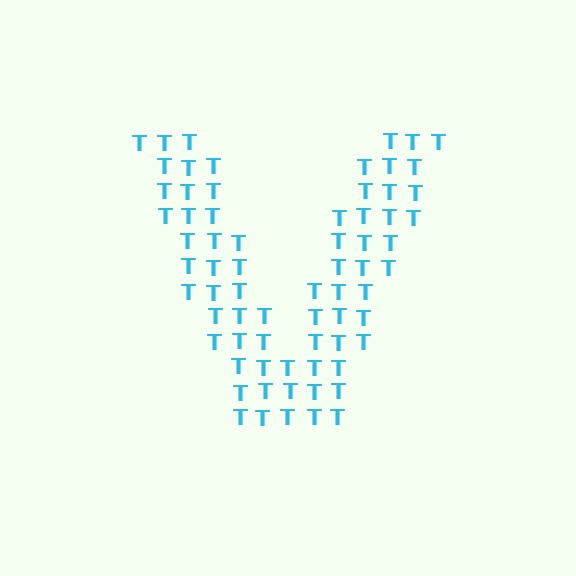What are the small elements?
The small elements are letter T's.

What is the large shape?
The large shape is the letter V.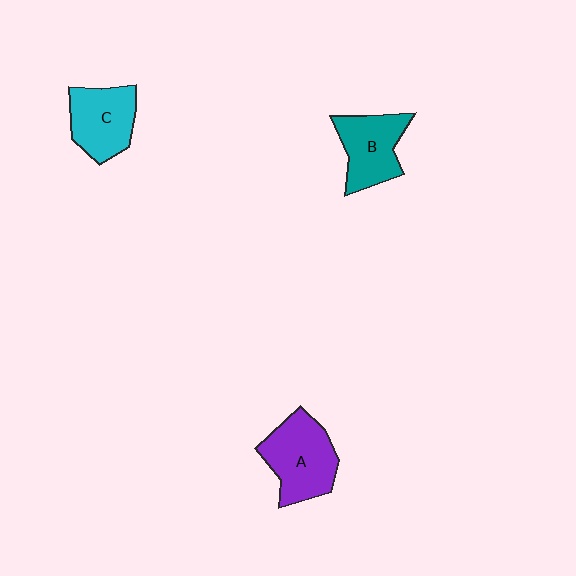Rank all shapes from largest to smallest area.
From largest to smallest: A (purple), B (teal), C (cyan).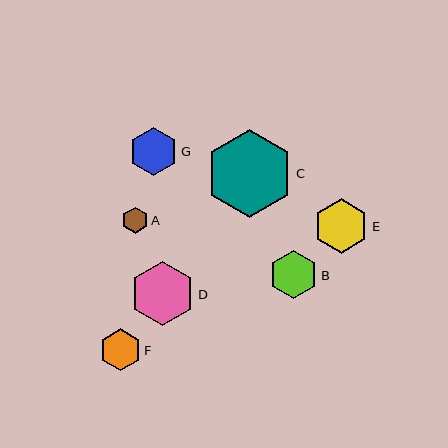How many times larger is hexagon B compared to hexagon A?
Hexagon B is approximately 1.9 times the size of hexagon A.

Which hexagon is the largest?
Hexagon C is the largest with a size of approximately 88 pixels.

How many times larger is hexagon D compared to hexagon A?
Hexagon D is approximately 2.5 times the size of hexagon A.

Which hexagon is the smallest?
Hexagon A is the smallest with a size of approximately 26 pixels.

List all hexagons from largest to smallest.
From largest to smallest: C, D, E, G, B, F, A.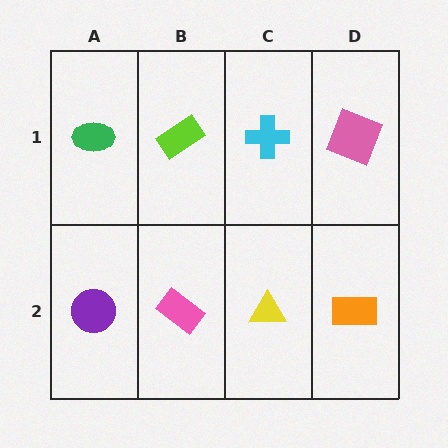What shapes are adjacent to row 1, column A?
A purple circle (row 2, column A), a lime rectangle (row 1, column B).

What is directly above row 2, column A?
A green ellipse.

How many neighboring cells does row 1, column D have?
2.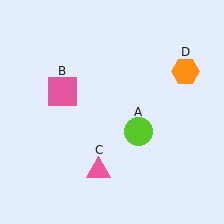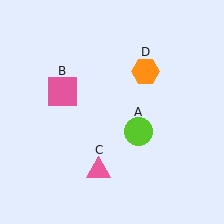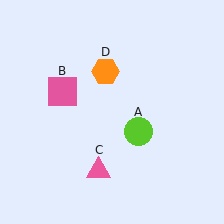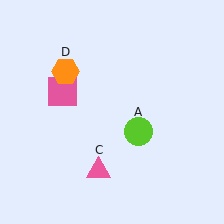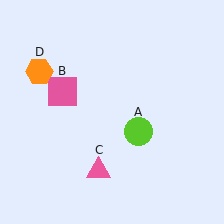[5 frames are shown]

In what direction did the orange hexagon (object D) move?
The orange hexagon (object D) moved left.